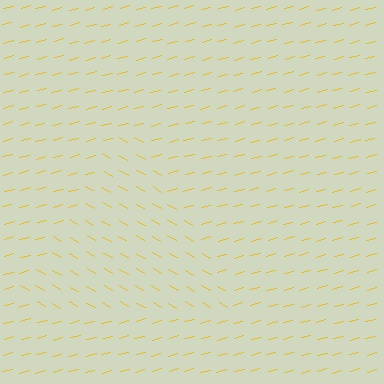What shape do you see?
I see a triangle.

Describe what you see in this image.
The image is filled with small yellow line segments. A triangle region in the image has lines oriented differently from the surrounding lines, creating a visible texture boundary.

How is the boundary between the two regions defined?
The boundary is defined purely by a change in line orientation (approximately 45 degrees difference). All lines are the same color and thickness.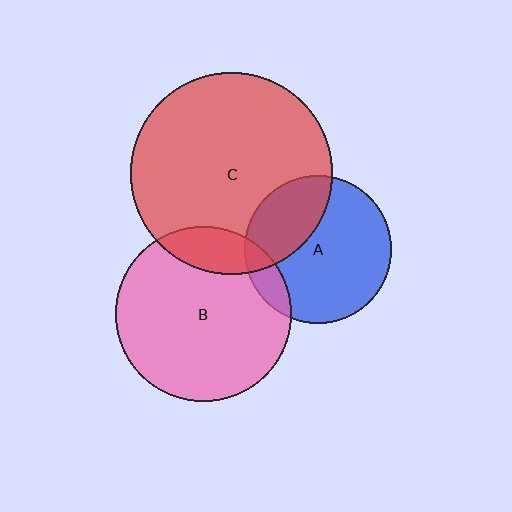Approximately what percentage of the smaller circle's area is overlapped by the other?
Approximately 15%.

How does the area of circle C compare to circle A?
Approximately 1.9 times.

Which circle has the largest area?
Circle C (red).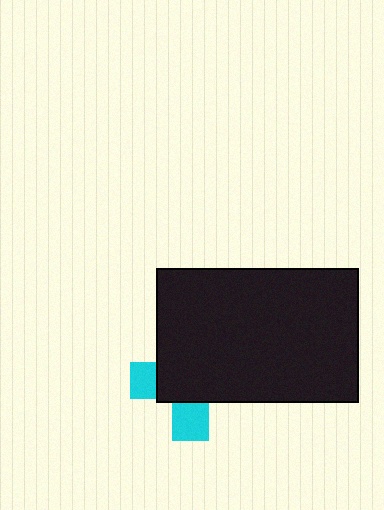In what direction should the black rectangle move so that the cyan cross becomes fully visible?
The black rectangle should move toward the upper-right. That is the shortest direction to clear the overlap and leave the cyan cross fully visible.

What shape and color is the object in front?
The object in front is a black rectangle.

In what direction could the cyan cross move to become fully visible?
The cyan cross could move toward the lower-left. That would shift it out from behind the black rectangle entirely.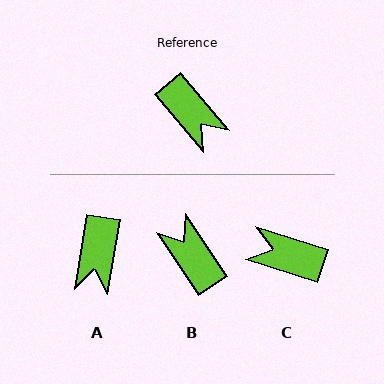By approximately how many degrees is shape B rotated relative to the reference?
Approximately 174 degrees counter-clockwise.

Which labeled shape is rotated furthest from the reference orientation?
B, about 174 degrees away.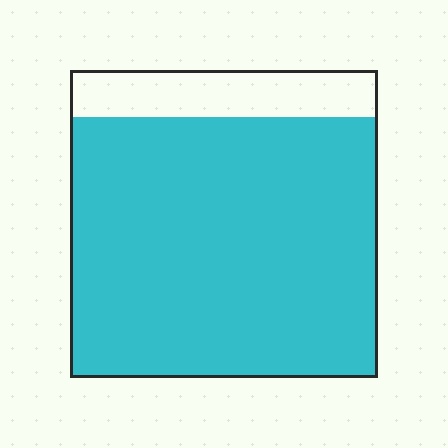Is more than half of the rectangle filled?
Yes.